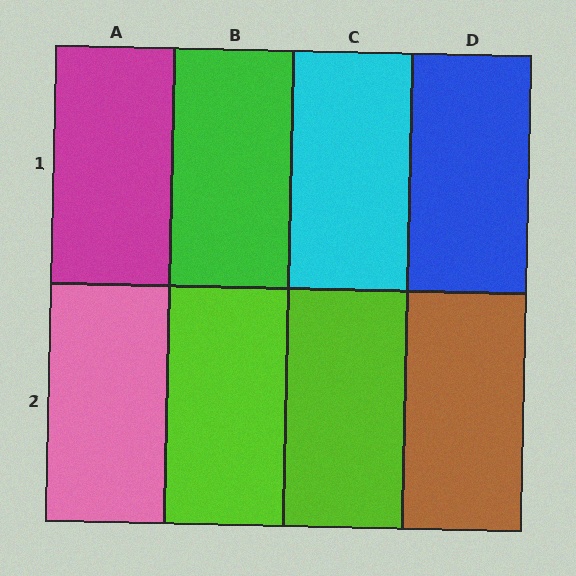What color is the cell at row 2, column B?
Lime.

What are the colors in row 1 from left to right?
Magenta, green, cyan, blue.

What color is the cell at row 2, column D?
Brown.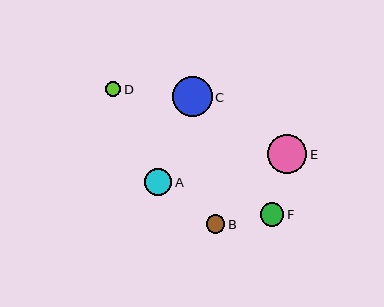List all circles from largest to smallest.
From largest to smallest: C, E, A, F, B, D.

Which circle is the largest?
Circle C is the largest with a size of approximately 40 pixels.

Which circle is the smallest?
Circle D is the smallest with a size of approximately 15 pixels.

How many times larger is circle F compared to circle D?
Circle F is approximately 1.5 times the size of circle D.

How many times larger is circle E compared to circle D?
Circle E is approximately 2.5 times the size of circle D.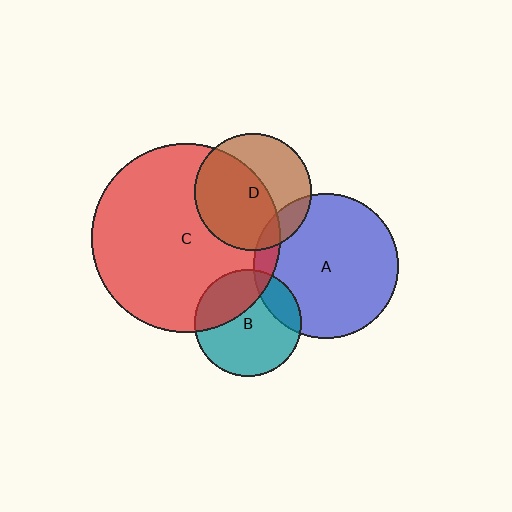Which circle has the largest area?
Circle C (red).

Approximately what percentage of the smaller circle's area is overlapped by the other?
Approximately 15%.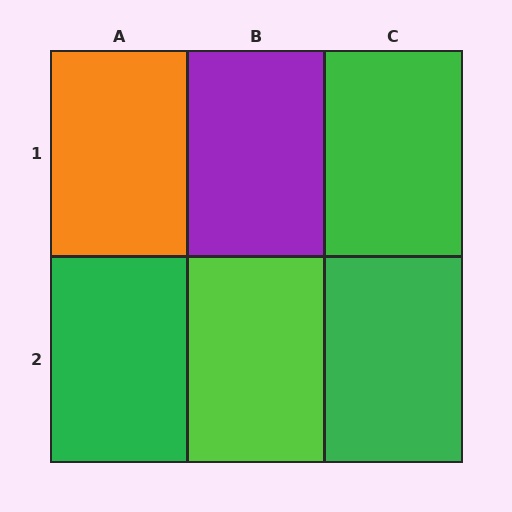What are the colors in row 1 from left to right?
Orange, purple, green.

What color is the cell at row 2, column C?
Green.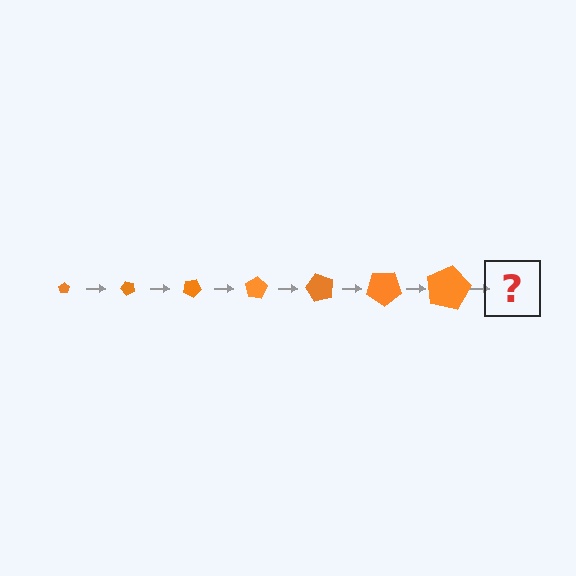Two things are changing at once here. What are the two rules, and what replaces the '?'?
The two rules are that the pentagon grows larger each step and it rotates 50 degrees each step. The '?' should be a pentagon, larger than the previous one and rotated 350 degrees from the start.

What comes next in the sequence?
The next element should be a pentagon, larger than the previous one and rotated 350 degrees from the start.